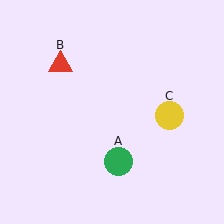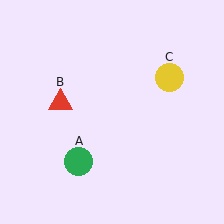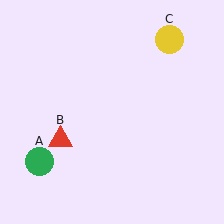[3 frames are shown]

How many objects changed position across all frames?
3 objects changed position: green circle (object A), red triangle (object B), yellow circle (object C).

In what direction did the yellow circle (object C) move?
The yellow circle (object C) moved up.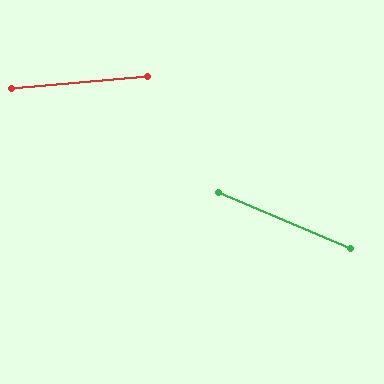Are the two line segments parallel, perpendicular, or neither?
Neither parallel nor perpendicular — they differ by about 28°.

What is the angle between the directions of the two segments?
Approximately 28 degrees.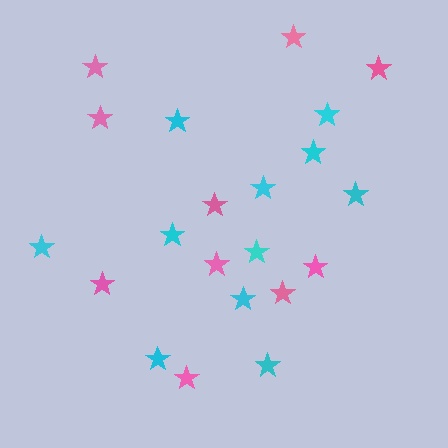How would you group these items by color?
There are 2 groups: one group of cyan stars (11) and one group of pink stars (10).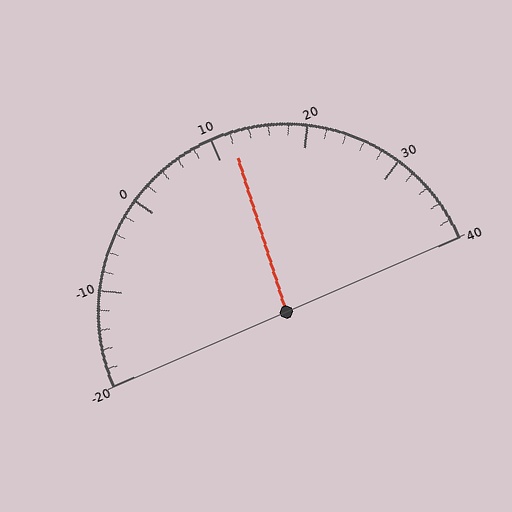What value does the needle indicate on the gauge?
The needle indicates approximately 12.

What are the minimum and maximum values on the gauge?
The gauge ranges from -20 to 40.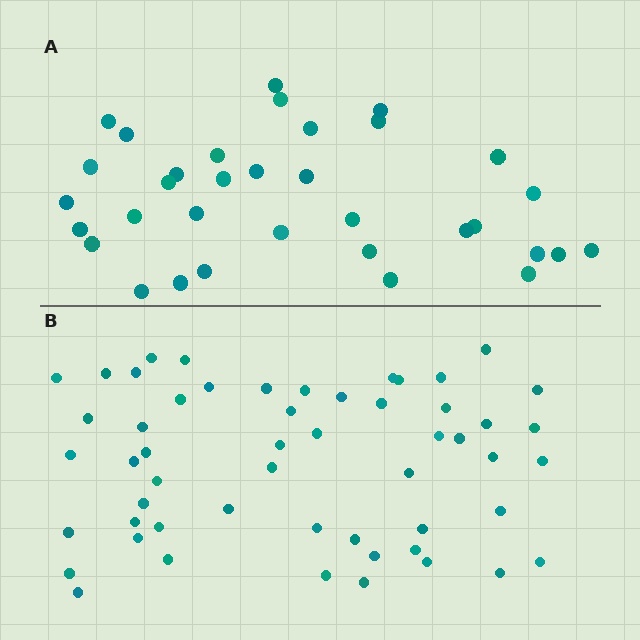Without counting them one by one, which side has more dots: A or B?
Region B (the bottom region) has more dots.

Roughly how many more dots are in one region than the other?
Region B has approximately 20 more dots than region A.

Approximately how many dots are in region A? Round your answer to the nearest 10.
About 30 dots. (The exact count is 34, which rounds to 30.)